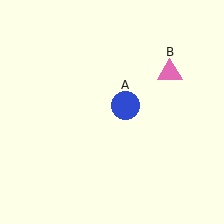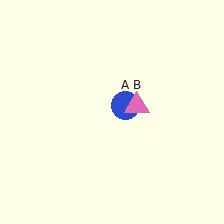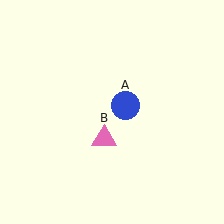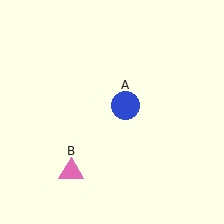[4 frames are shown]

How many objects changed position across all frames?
1 object changed position: pink triangle (object B).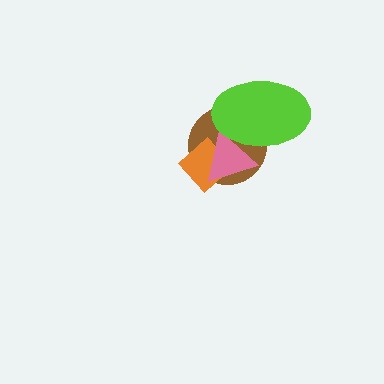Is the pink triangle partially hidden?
Yes, it is partially covered by another shape.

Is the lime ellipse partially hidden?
No, no other shape covers it.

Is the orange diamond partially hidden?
Yes, it is partially covered by another shape.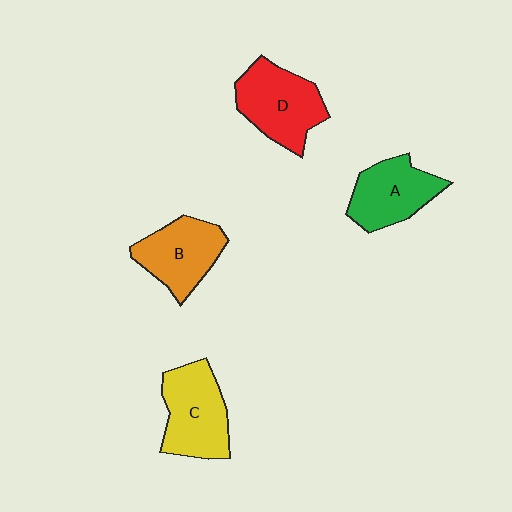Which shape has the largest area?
Shape D (red).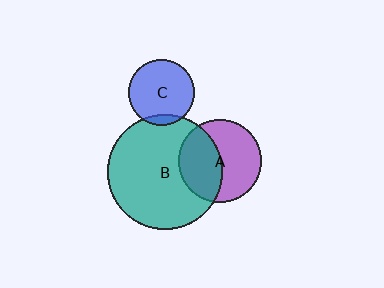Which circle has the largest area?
Circle B (teal).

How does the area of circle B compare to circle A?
Approximately 1.9 times.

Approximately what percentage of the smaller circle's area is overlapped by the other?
Approximately 10%.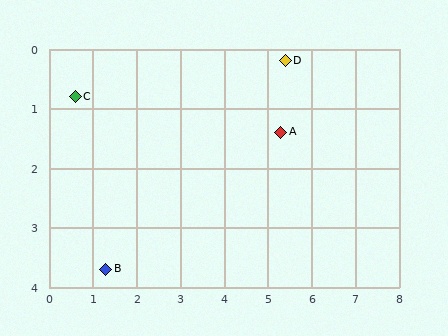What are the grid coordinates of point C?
Point C is at approximately (0.6, 0.8).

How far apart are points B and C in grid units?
Points B and C are about 3.0 grid units apart.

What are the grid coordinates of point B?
Point B is at approximately (1.3, 3.7).